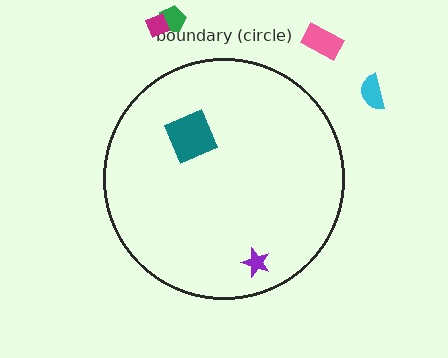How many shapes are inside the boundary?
2 inside, 4 outside.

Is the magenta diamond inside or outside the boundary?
Outside.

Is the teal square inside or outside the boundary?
Inside.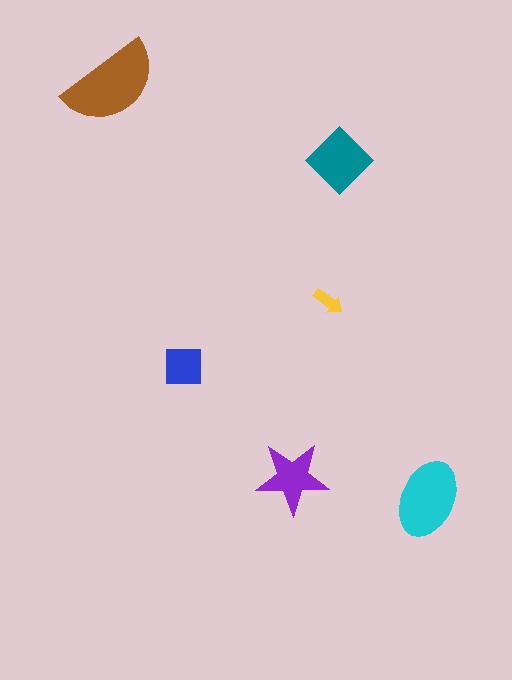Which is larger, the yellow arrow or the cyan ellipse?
The cyan ellipse.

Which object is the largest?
The brown semicircle.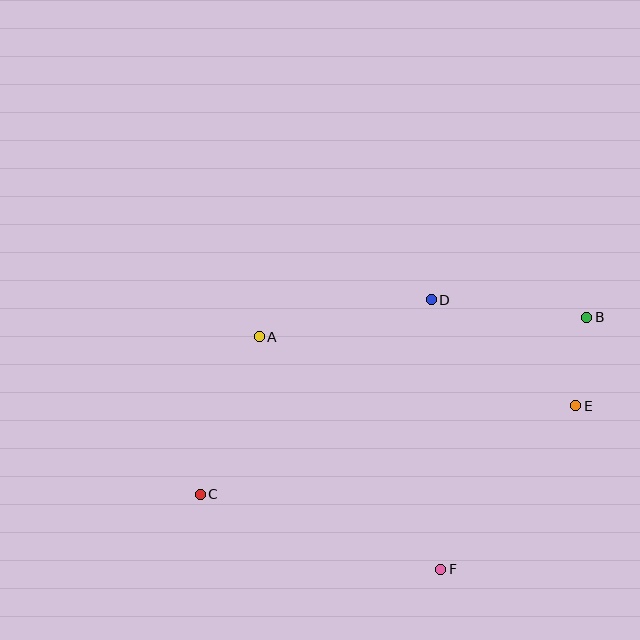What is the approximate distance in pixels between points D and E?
The distance between D and E is approximately 179 pixels.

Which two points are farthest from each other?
Points B and C are farthest from each other.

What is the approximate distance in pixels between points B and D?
The distance between B and D is approximately 156 pixels.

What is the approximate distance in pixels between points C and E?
The distance between C and E is approximately 386 pixels.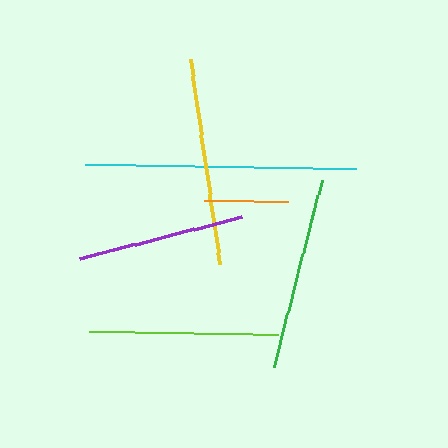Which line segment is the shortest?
The orange line is the shortest at approximately 84 pixels.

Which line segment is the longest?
The cyan line is the longest at approximately 271 pixels.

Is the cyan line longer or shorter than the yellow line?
The cyan line is longer than the yellow line.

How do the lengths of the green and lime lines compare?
The green and lime lines are approximately the same length.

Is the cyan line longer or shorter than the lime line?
The cyan line is longer than the lime line.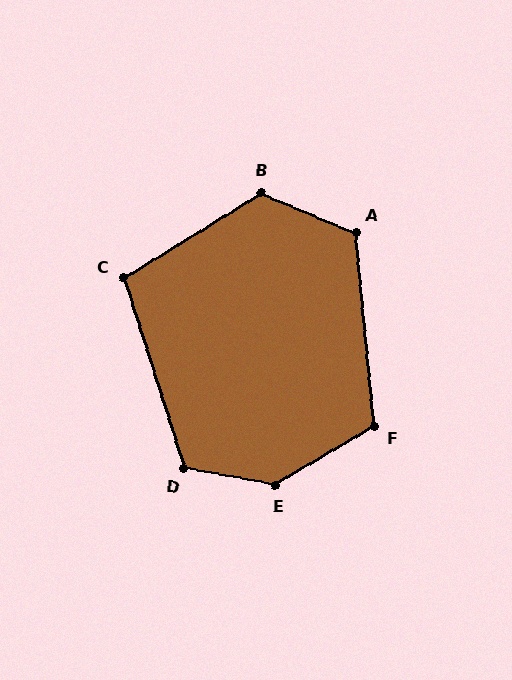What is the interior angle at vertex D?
Approximately 119 degrees (obtuse).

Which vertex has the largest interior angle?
E, at approximately 138 degrees.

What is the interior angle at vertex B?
Approximately 126 degrees (obtuse).